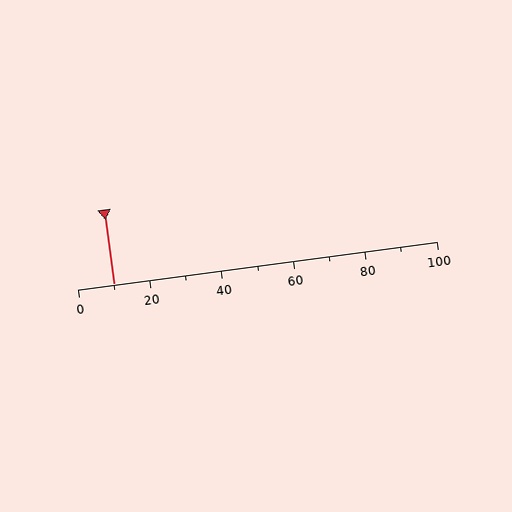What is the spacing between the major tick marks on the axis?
The major ticks are spaced 20 apart.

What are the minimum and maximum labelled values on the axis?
The axis runs from 0 to 100.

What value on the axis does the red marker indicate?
The marker indicates approximately 10.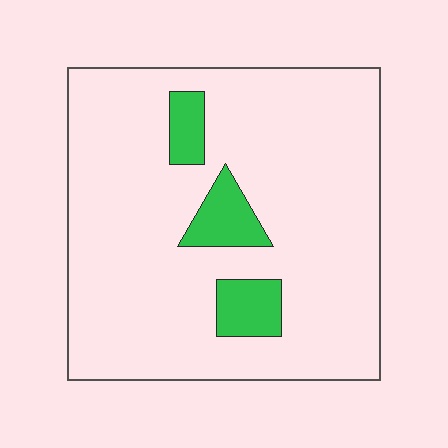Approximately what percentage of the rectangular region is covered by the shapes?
Approximately 10%.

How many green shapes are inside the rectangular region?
3.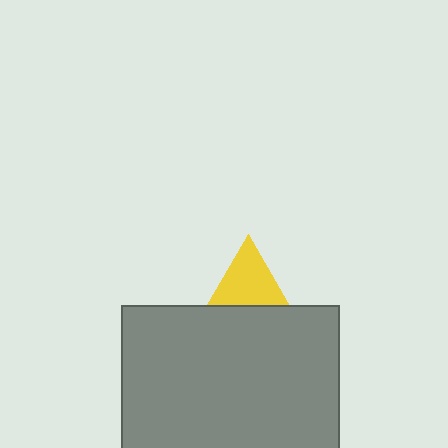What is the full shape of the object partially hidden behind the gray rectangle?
The partially hidden object is a yellow triangle.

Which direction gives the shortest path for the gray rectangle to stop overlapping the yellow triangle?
Moving down gives the shortest separation.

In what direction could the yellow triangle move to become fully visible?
The yellow triangle could move up. That would shift it out from behind the gray rectangle entirely.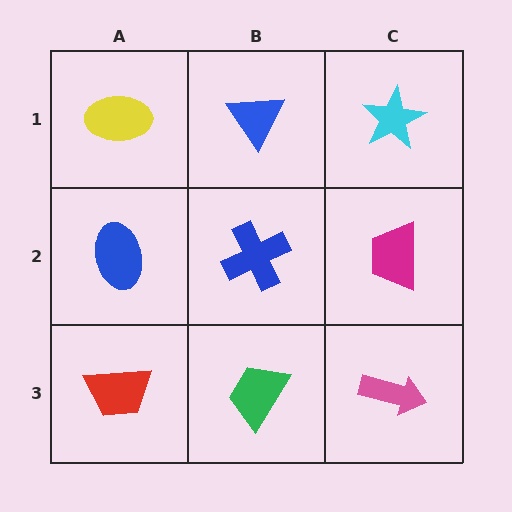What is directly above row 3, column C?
A magenta trapezoid.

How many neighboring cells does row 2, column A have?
3.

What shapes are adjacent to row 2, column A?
A yellow ellipse (row 1, column A), a red trapezoid (row 3, column A), a blue cross (row 2, column B).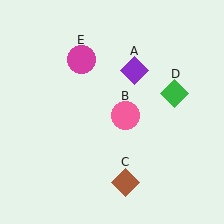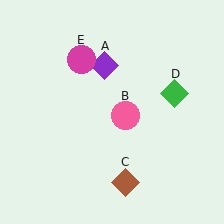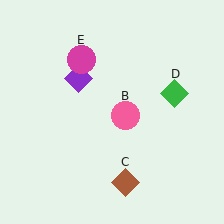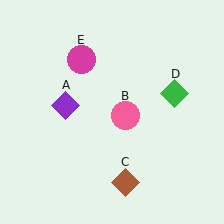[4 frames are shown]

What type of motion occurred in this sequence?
The purple diamond (object A) rotated counterclockwise around the center of the scene.